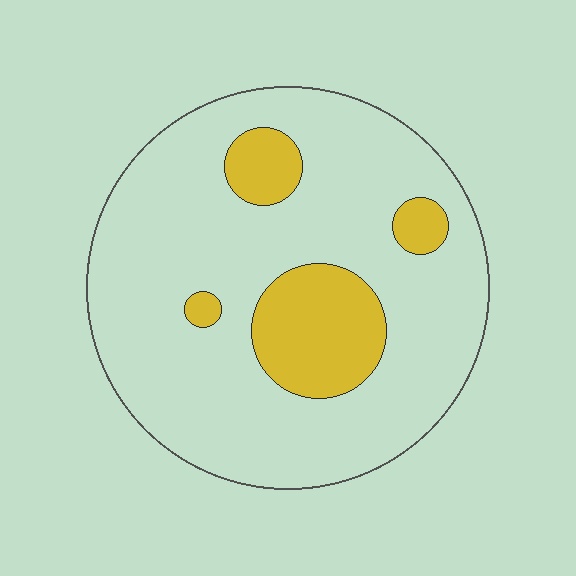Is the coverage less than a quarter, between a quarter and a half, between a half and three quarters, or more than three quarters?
Less than a quarter.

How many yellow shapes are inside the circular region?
4.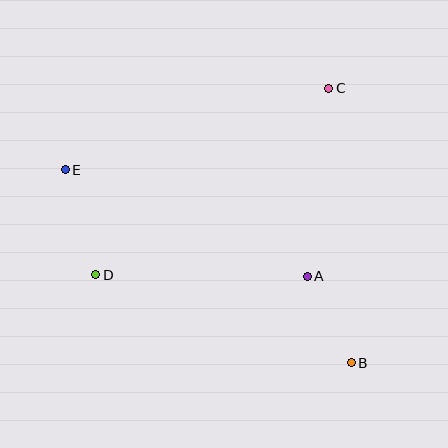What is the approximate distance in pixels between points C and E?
The distance between C and E is approximately 275 pixels.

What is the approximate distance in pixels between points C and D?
The distance between C and D is approximately 299 pixels.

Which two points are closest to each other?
Points A and B are closest to each other.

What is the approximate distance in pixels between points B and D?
The distance between B and D is approximately 270 pixels.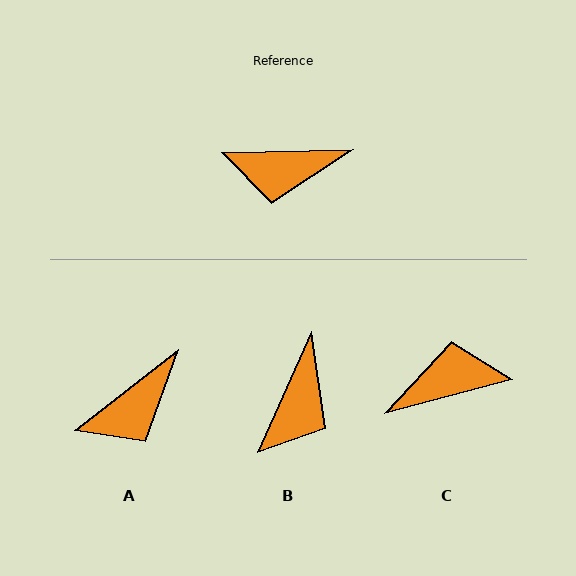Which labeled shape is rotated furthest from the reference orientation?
C, about 166 degrees away.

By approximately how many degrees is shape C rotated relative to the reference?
Approximately 166 degrees clockwise.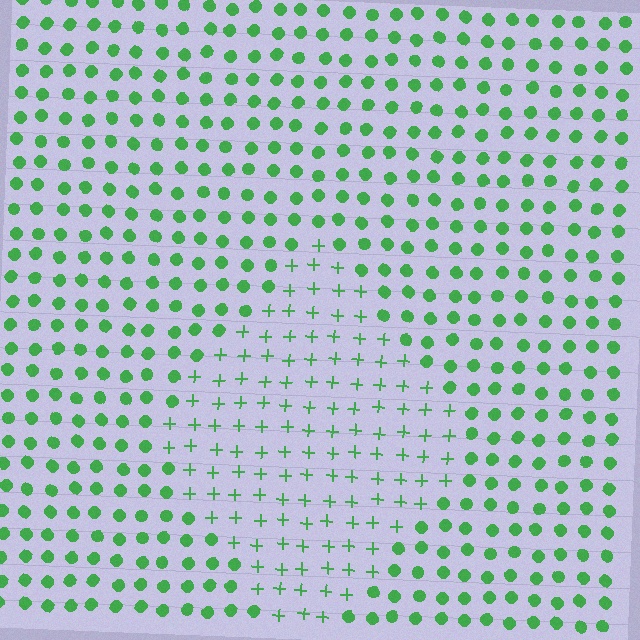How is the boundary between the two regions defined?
The boundary is defined by a change in element shape: plus signs inside vs. circles outside. All elements share the same color and spacing.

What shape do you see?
I see a diamond.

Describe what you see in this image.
The image is filled with small green elements arranged in a uniform grid. A diamond-shaped region contains plus signs, while the surrounding area contains circles. The boundary is defined purely by the change in element shape.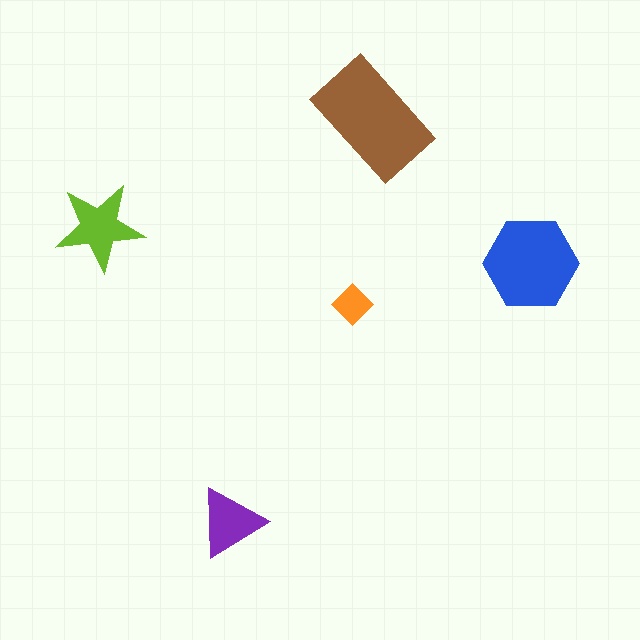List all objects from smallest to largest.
The orange diamond, the purple triangle, the lime star, the blue hexagon, the brown rectangle.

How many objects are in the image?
There are 5 objects in the image.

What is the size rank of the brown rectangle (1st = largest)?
1st.